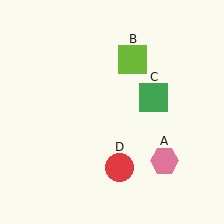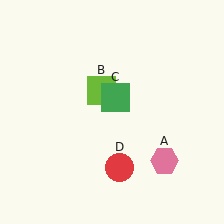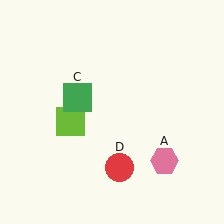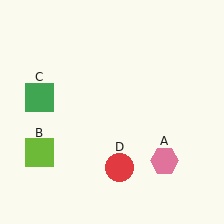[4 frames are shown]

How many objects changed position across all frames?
2 objects changed position: lime square (object B), green square (object C).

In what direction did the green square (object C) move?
The green square (object C) moved left.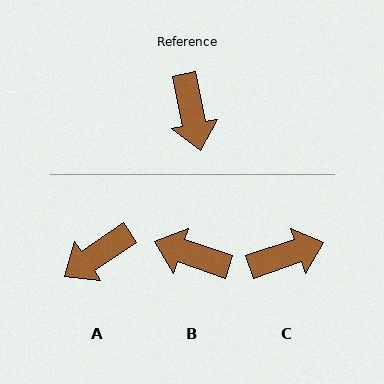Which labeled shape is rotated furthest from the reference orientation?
B, about 120 degrees away.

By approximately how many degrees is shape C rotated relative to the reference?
Approximately 97 degrees counter-clockwise.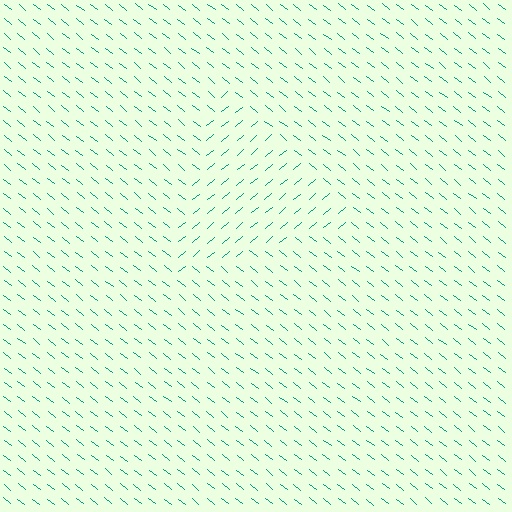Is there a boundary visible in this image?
Yes, there is a texture boundary formed by a change in line orientation.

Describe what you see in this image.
The image is filled with small teal line segments. A triangle region in the image has lines oriented differently from the surrounding lines, creating a visible texture boundary.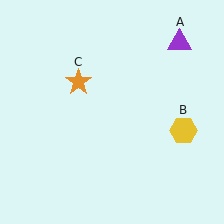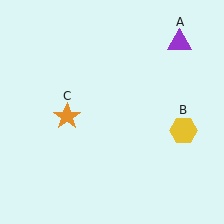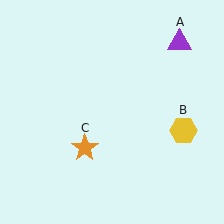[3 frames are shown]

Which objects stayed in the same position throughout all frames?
Purple triangle (object A) and yellow hexagon (object B) remained stationary.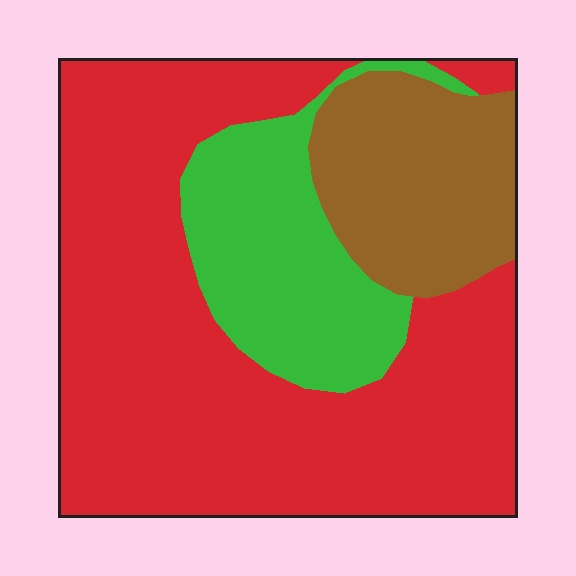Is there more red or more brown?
Red.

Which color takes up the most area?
Red, at roughly 60%.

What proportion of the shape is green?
Green takes up about one fifth (1/5) of the shape.